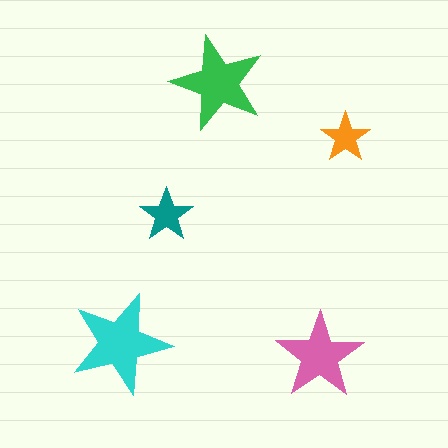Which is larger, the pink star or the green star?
The green one.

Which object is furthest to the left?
The cyan star is leftmost.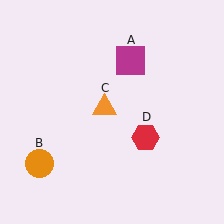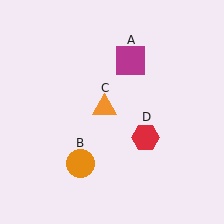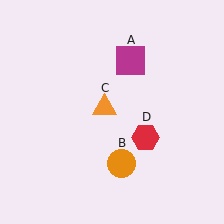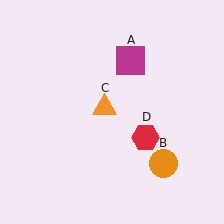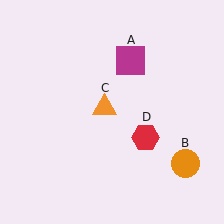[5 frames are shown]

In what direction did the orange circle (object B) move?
The orange circle (object B) moved right.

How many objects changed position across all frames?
1 object changed position: orange circle (object B).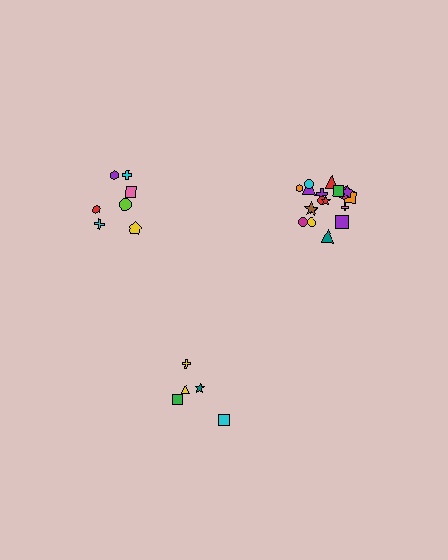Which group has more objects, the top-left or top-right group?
The top-right group.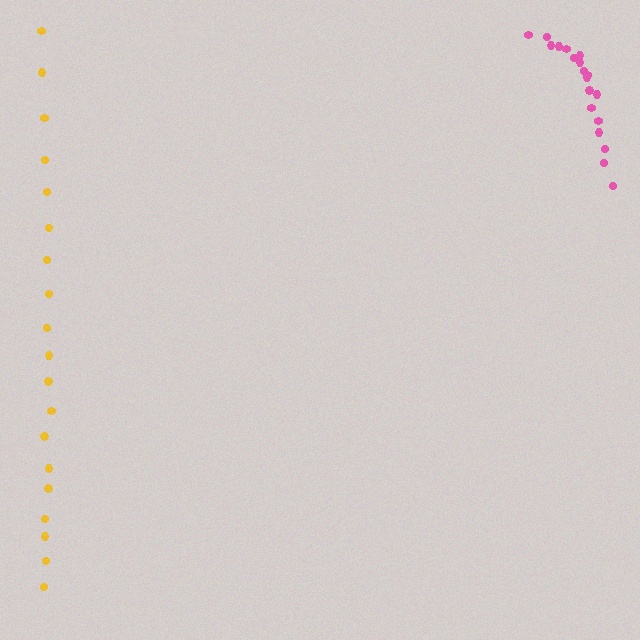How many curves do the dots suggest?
There are 2 distinct paths.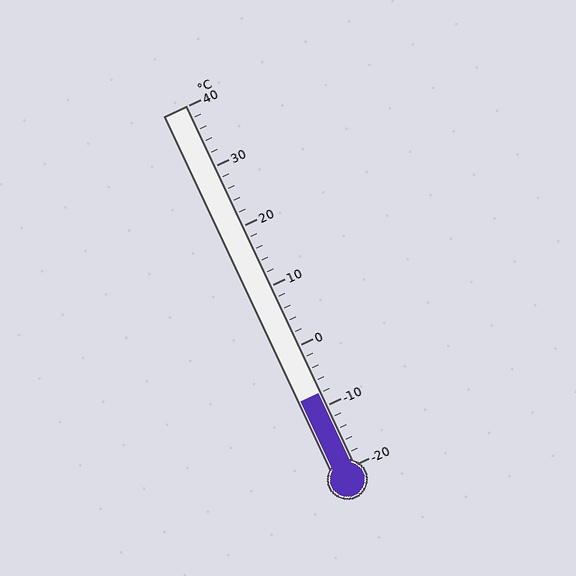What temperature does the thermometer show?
The thermometer shows approximately -8°C.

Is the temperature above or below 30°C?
The temperature is below 30°C.